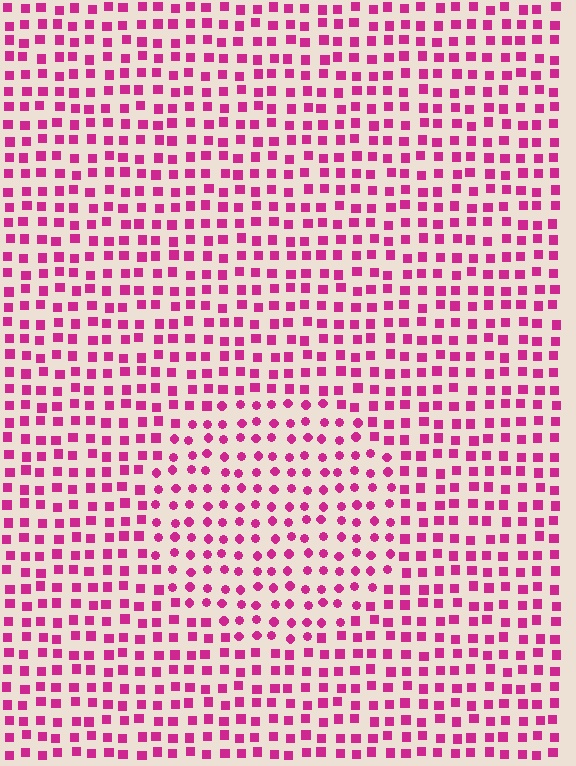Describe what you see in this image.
The image is filled with small magenta elements arranged in a uniform grid. A circle-shaped region contains circles, while the surrounding area contains squares. The boundary is defined purely by the change in element shape.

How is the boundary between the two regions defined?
The boundary is defined by a change in element shape: circles inside vs. squares outside. All elements share the same color and spacing.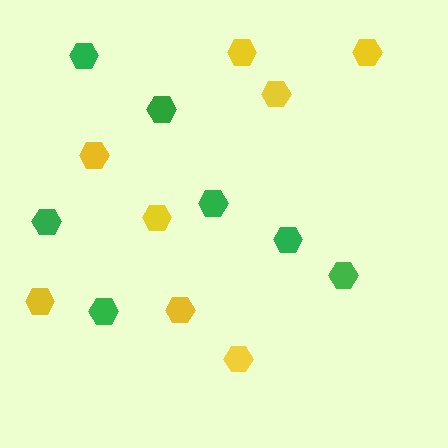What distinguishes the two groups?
There are 2 groups: one group of yellow hexagons (8) and one group of green hexagons (7).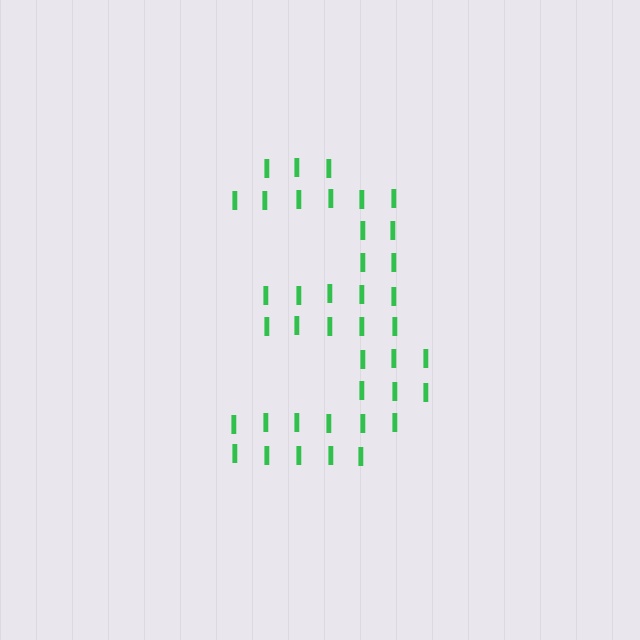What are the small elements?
The small elements are letter I's.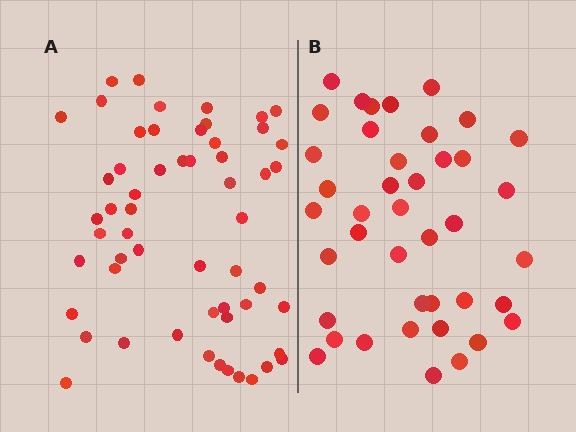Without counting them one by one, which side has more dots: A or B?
Region A (the left region) has more dots.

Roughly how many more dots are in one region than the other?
Region A has approximately 15 more dots than region B.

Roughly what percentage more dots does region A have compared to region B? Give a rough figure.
About 35% more.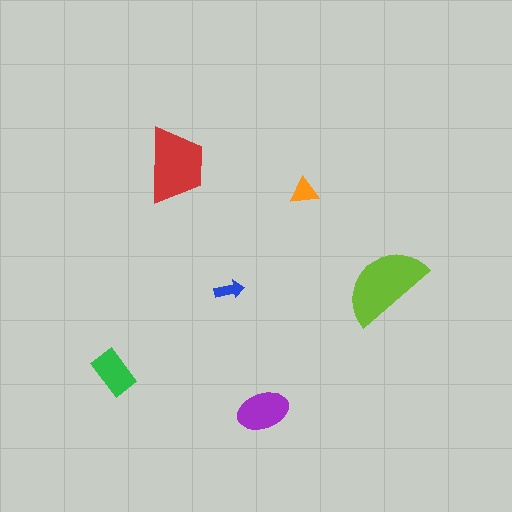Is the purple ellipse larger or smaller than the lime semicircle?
Smaller.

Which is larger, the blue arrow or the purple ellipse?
The purple ellipse.